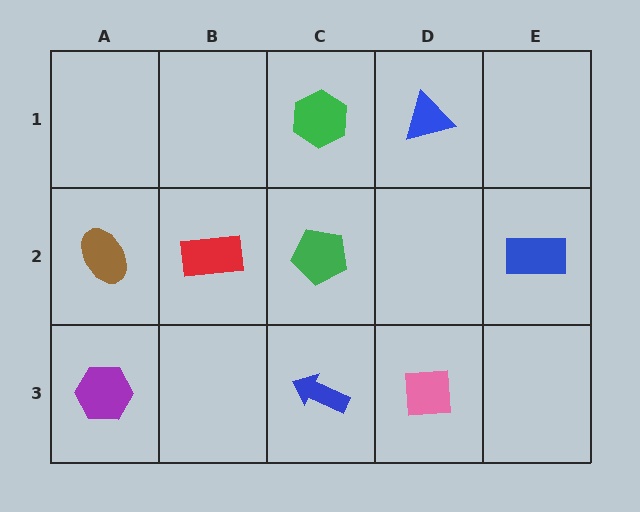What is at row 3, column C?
A blue arrow.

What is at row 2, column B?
A red rectangle.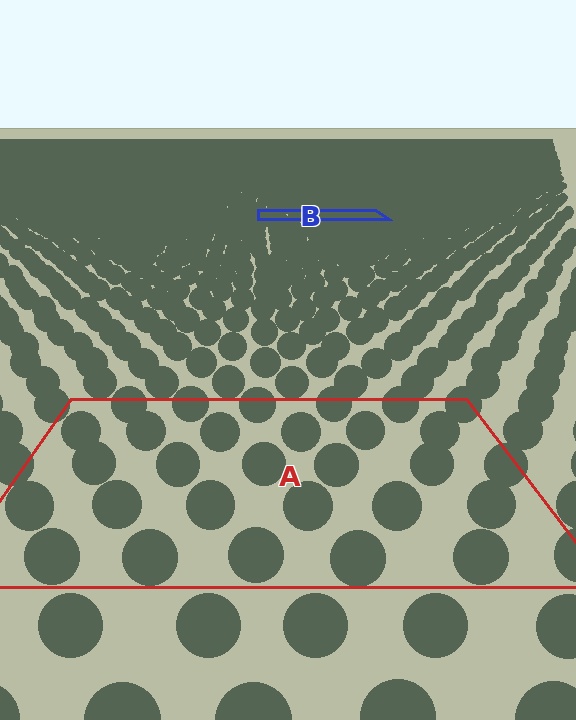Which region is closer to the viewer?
Region A is closer. The texture elements there are larger and more spread out.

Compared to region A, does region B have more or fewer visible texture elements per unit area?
Region B has more texture elements per unit area — they are packed more densely because it is farther away.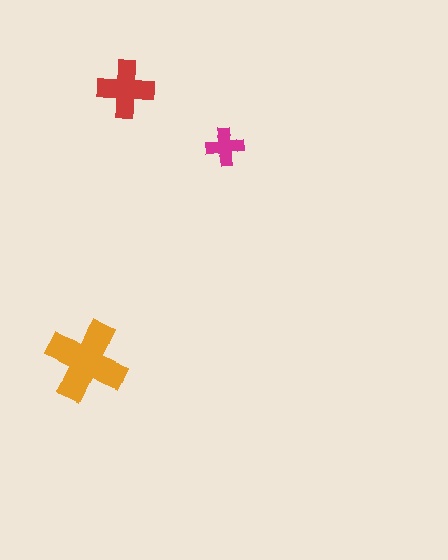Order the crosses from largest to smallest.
the orange one, the red one, the magenta one.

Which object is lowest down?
The orange cross is bottommost.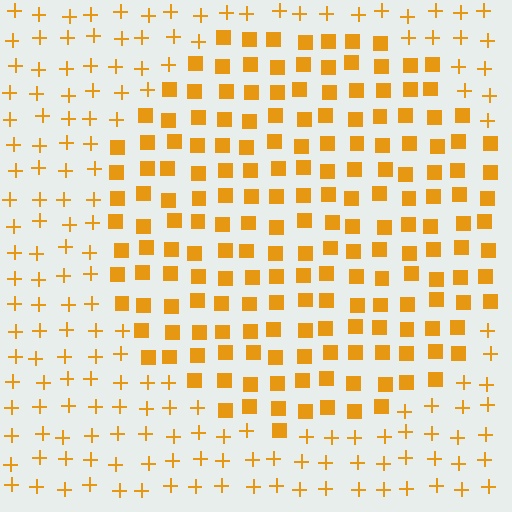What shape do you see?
I see a circle.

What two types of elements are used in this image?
The image uses squares inside the circle region and plus signs outside it.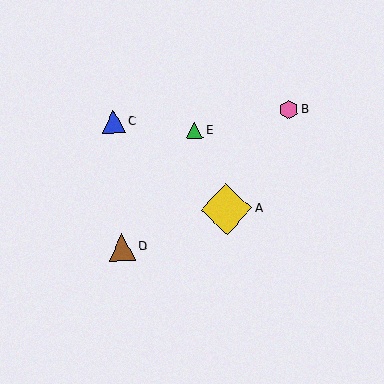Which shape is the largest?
The yellow diamond (labeled A) is the largest.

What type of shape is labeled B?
Shape B is a pink hexagon.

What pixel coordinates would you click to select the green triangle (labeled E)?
Click at (195, 131) to select the green triangle E.